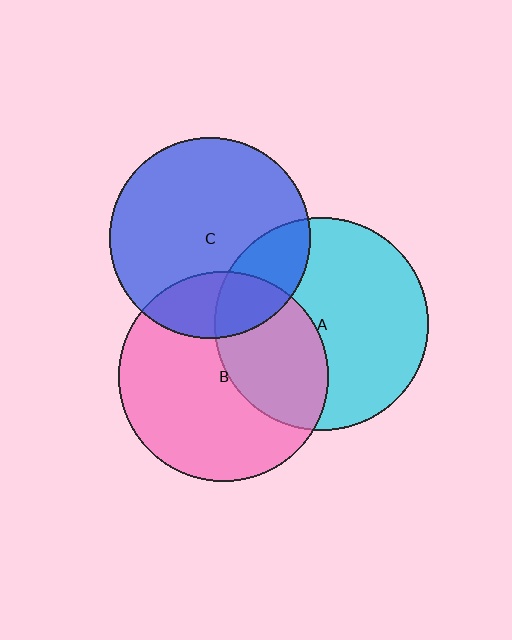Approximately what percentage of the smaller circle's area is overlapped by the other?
Approximately 20%.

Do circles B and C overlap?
Yes.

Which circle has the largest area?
Circle A (cyan).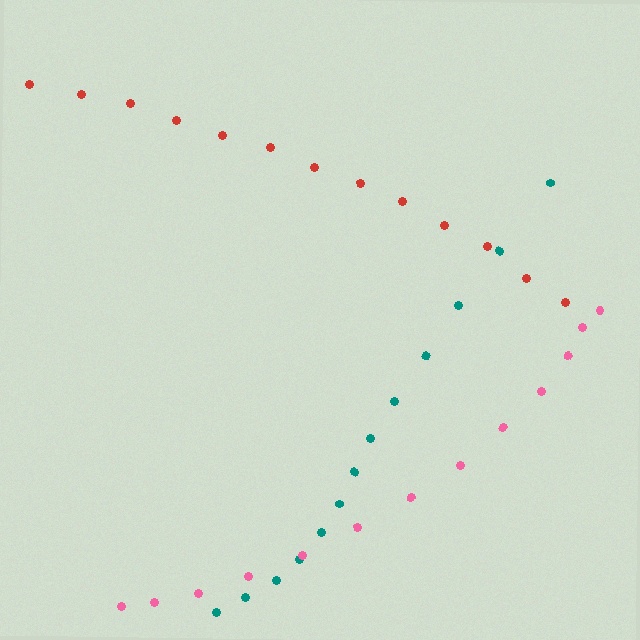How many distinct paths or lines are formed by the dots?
There are 3 distinct paths.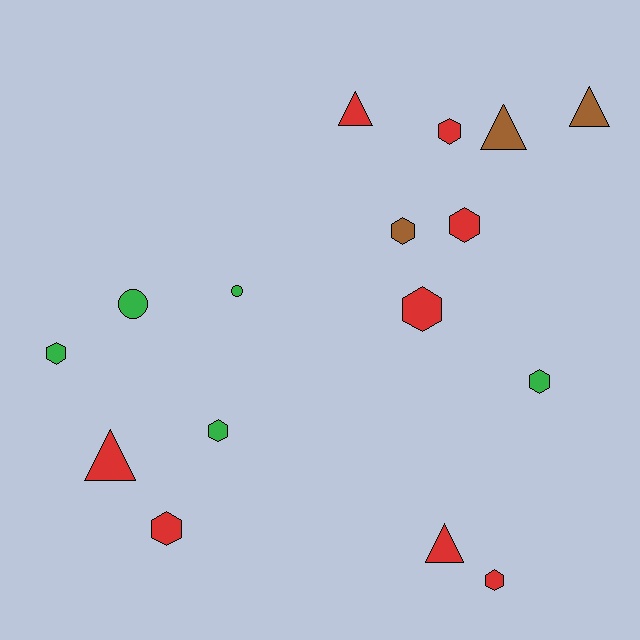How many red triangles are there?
There are 3 red triangles.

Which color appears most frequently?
Red, with 8 objects.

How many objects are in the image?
There are 16 objects.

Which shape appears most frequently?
Hexagon, with 9 objects.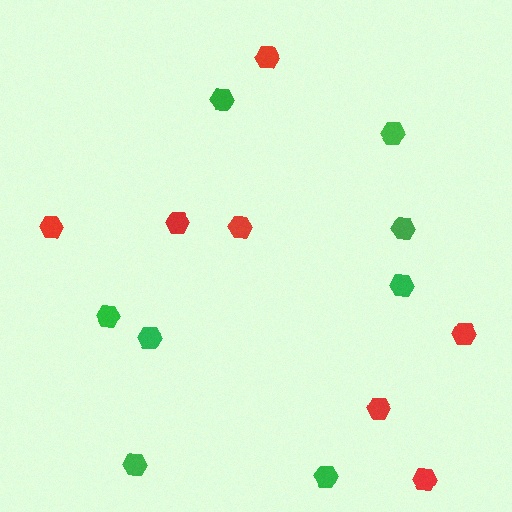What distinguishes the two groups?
There are 2 groups: one group of red hexagons (7) and one group of green hexagons (8).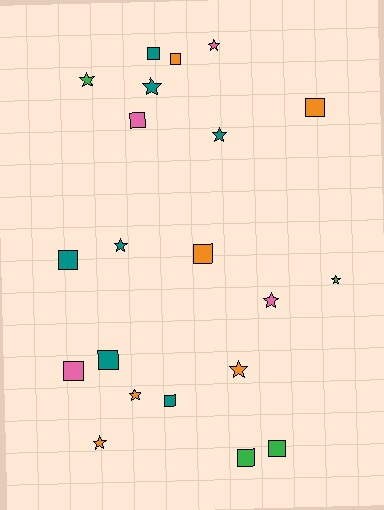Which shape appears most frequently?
Square, with 11 objects.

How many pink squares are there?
There are 2 pink squares.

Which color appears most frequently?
Teal, with 7 objects.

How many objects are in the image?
There are 21 objects.